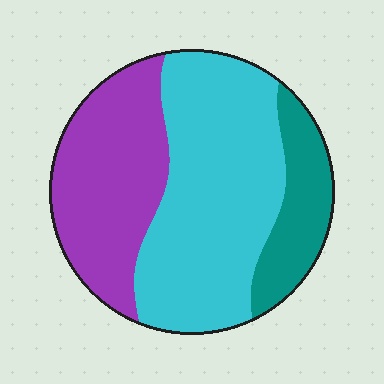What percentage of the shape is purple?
Purple takes up about one third (1/3) of the shape.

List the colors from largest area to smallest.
From largest to smallest: cyan, purple, teal.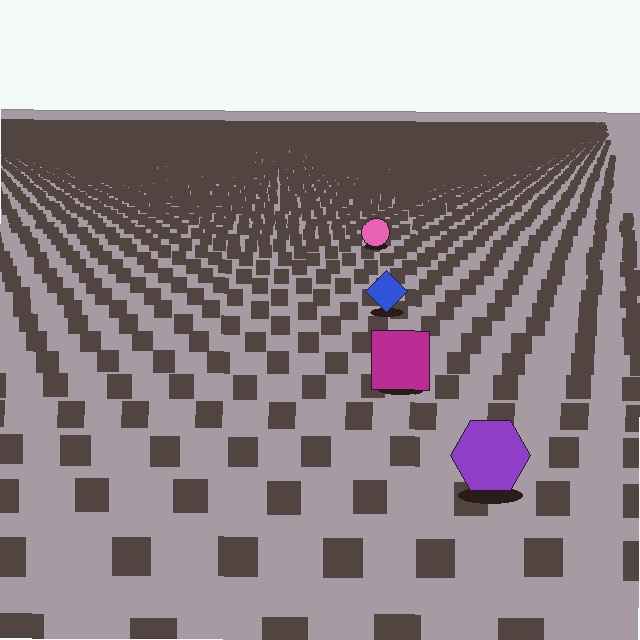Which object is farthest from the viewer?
The pink circle is farthest from the viewer. It appears smaller and the ground texture around it is denser.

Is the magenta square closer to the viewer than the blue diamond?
Yes. The magenta square is closer — you can tell from the texture gradient: the ground texture is coarser near it.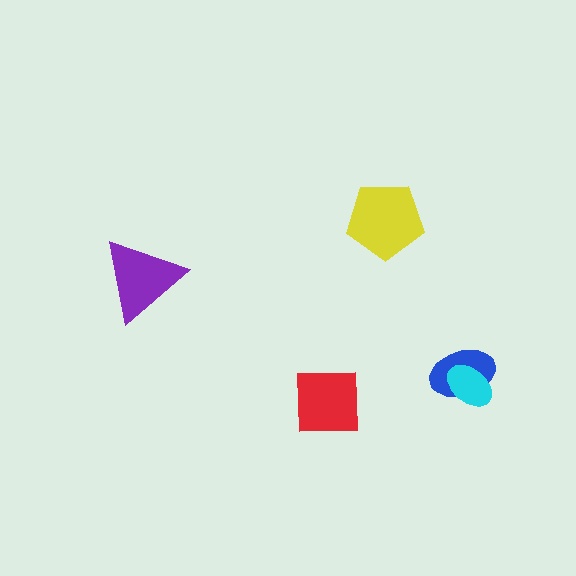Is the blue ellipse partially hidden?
Yes, it is partially covered by another shape.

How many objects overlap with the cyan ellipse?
1 object overlaps with the cyan ellipse.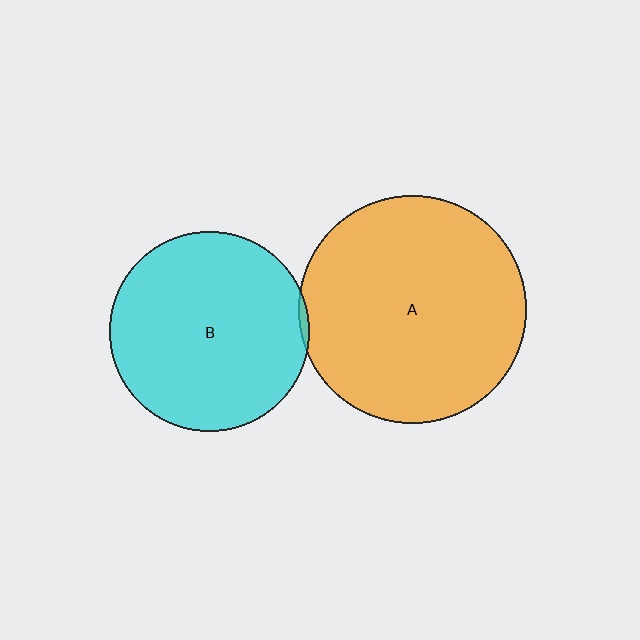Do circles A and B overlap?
Yes.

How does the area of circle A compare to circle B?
Approximately 1.3 times.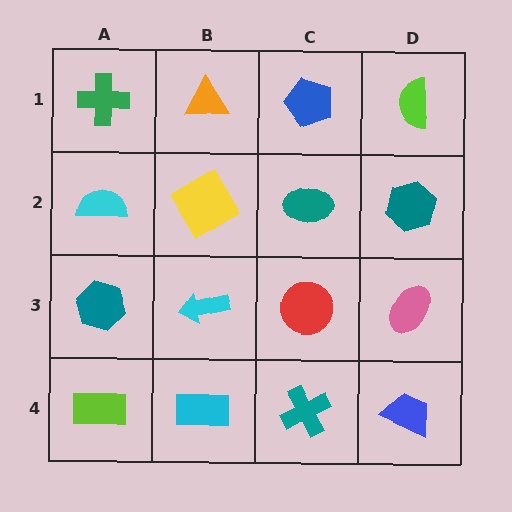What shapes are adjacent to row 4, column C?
A red circle (row 3, column C), a cyan rectangle (row 4, column B), a blue trapezoid (row 4, column D).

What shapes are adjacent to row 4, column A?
A teal hexagon (row 3, column A), a cyan rectangle (row 4, column B).